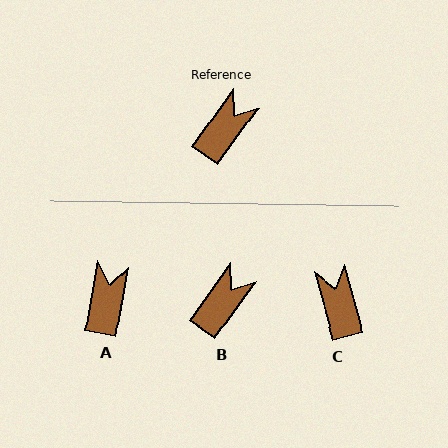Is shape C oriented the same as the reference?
No, it is off by about 51 degrees.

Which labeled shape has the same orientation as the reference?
B.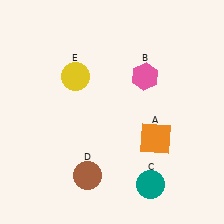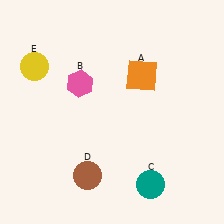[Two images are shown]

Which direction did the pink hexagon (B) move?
The pink hexagon (B) moved left.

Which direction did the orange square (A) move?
The orange square (A) moved up.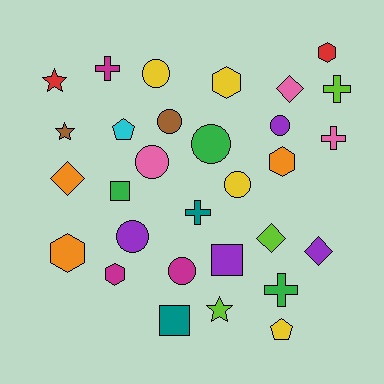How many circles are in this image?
There are 8 circles.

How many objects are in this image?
There are 30 objects.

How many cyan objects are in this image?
There is 1 cyan object.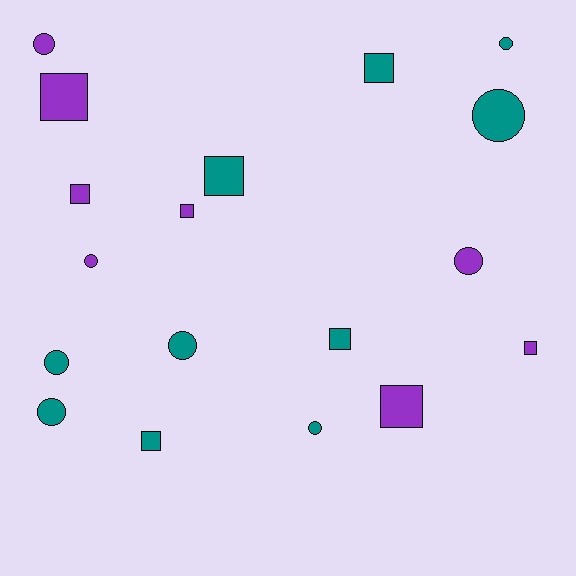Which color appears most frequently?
Teal, with 10 objects.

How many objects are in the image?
There are 18 objects.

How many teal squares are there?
There are 4 teal squares.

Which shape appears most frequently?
Square, with 9 objects.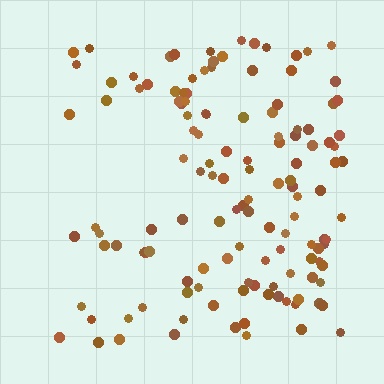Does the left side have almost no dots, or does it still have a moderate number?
Still a moderate number, just noticeably fewer than the right.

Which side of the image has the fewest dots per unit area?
The left.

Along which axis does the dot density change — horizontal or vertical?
Horizontal.